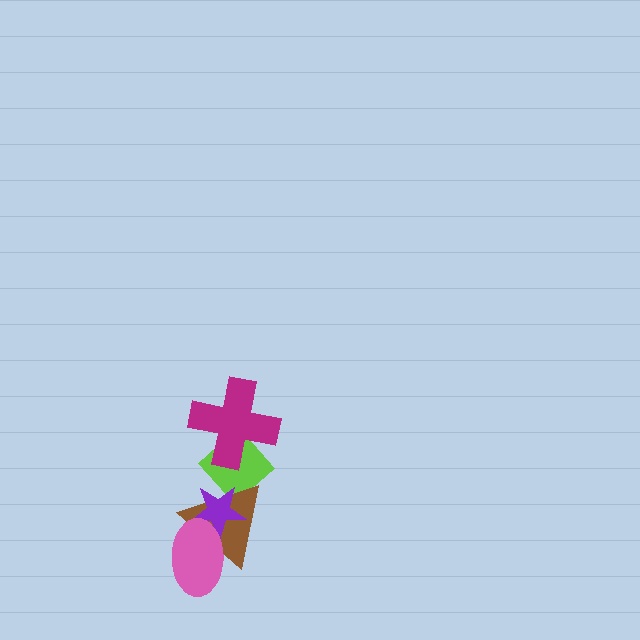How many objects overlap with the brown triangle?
3 objects overlap with the brown triangle.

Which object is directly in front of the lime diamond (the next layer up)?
The brown triangle is directly in front of the lime diamond.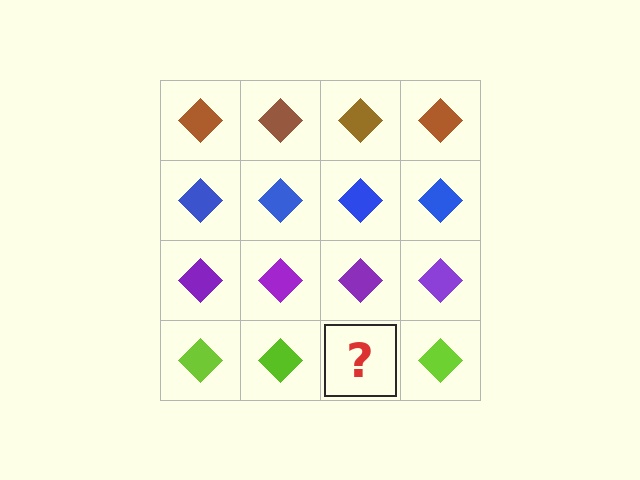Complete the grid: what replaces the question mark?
The question mark should be replaced with a lime diamond.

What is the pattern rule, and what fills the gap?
The rule is that each row has a consistent color. The gap should be filled with a lime diamond.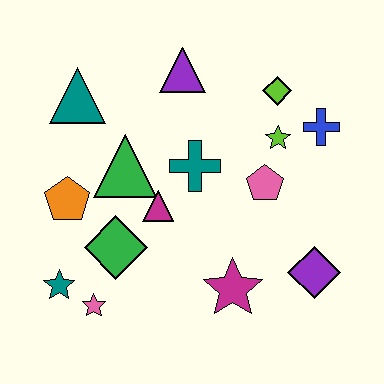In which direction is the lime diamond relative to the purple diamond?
The lime diamond is above the purple diamond.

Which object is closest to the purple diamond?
The magenta star is closest to the purple diamond.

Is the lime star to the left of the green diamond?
No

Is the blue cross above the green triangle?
Yes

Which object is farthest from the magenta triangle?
The blue cross is farthest from the magenta triangle.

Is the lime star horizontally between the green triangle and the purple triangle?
No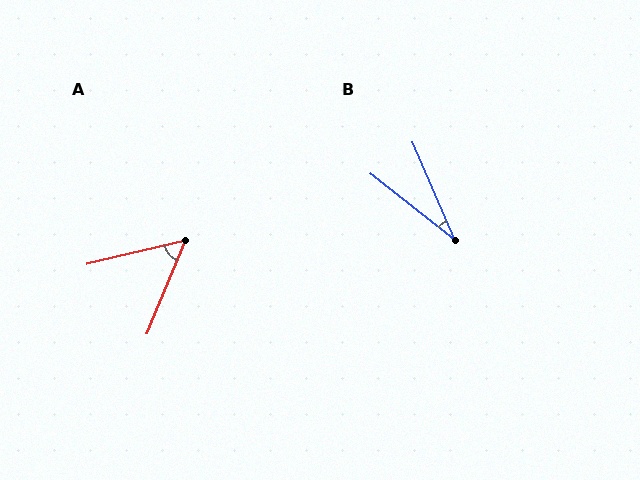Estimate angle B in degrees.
Approximately 28 degrees.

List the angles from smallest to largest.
B (28°), A (54°).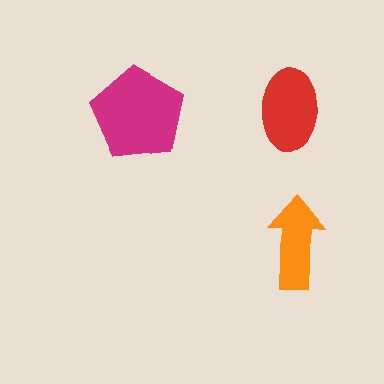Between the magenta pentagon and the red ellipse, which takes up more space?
The magenta pentagon.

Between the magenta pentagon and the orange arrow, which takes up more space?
The magenta pentagon.